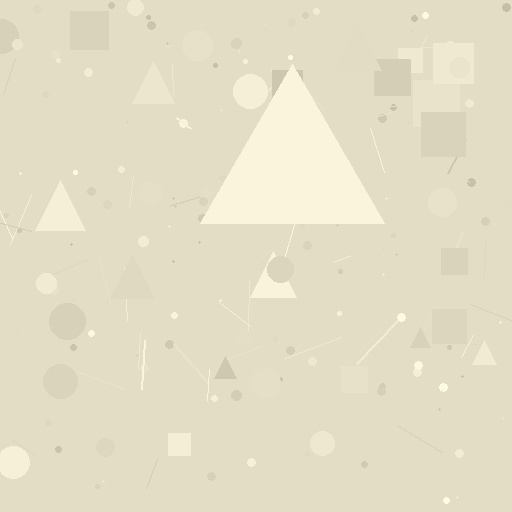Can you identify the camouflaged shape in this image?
The camouflaged shape is a triangle.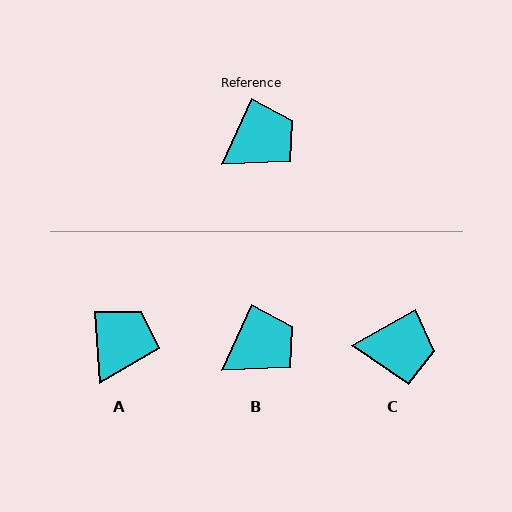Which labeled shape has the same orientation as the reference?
B.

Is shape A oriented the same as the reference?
No, it is off by about 28 degrees.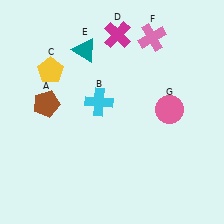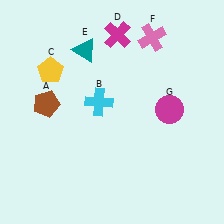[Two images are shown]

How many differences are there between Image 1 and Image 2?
There is 1 difference between the two images.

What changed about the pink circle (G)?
In Image 1, G is pink. In Image 2, it changed to magenta.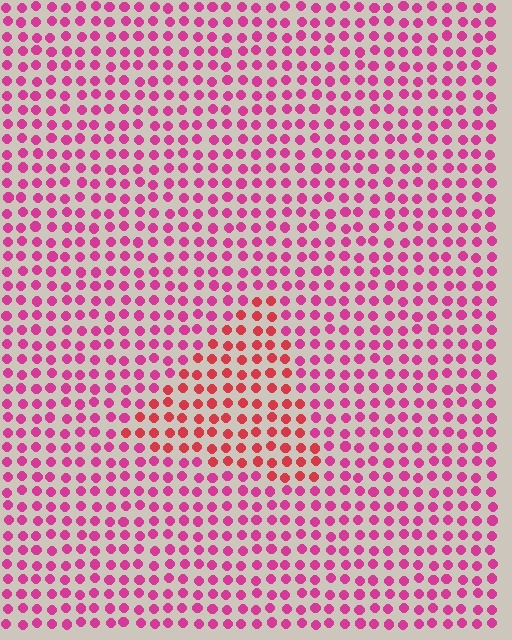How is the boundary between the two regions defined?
The boundary is defined purely by a slight shift in hue (about 31 degrees). Spacing, size, and orientation are identical on both sides.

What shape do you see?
I see a triangle.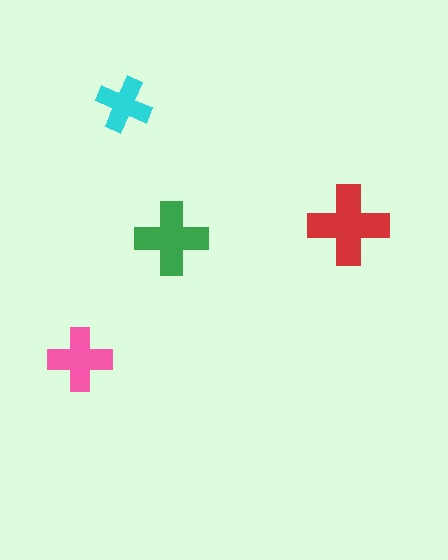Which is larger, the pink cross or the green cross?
The green one.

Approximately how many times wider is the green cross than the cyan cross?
About 1.5 times wider.